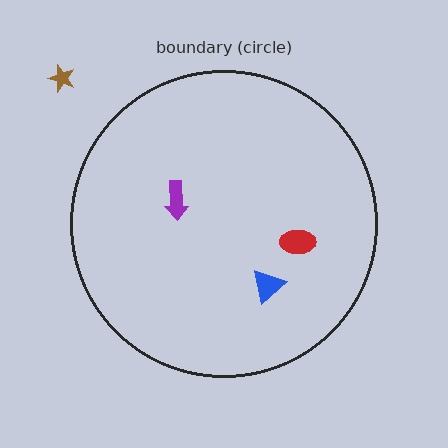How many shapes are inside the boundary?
3 inside, 1 outside.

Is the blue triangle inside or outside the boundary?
Inside.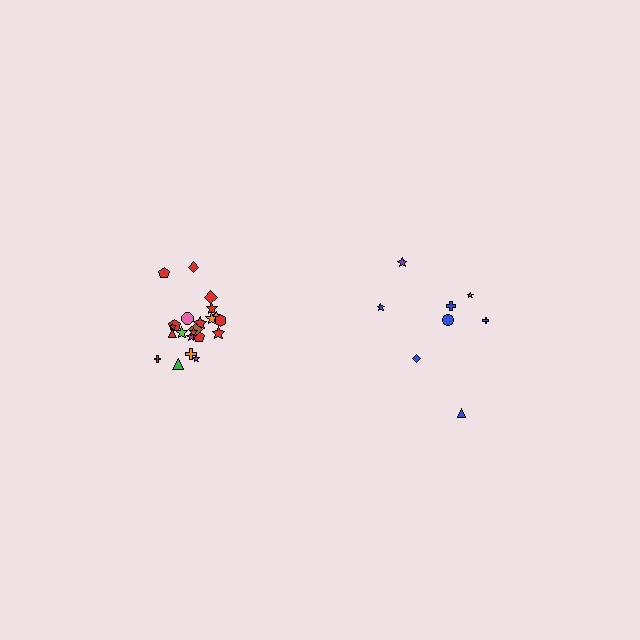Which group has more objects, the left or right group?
The left group.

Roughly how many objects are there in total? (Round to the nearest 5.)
Roughly 30 objects in total.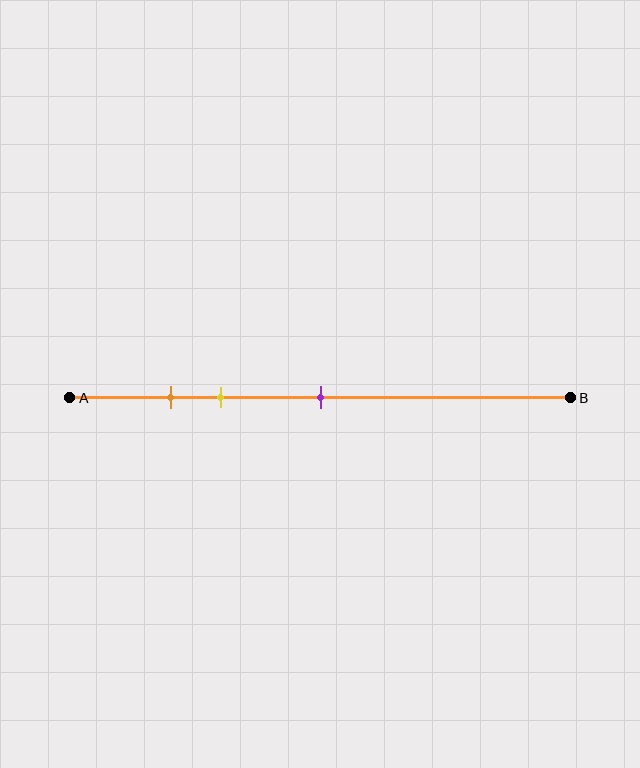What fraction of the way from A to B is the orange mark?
The orange mark is approximately 20% (0.2) of the way from A to B.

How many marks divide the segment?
There are 3 marks dividing the segment.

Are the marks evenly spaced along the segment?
No, the marks are not evenly spaced.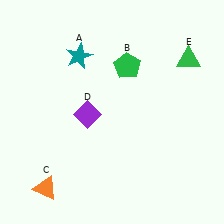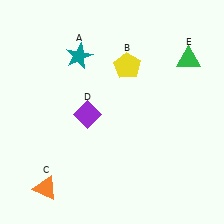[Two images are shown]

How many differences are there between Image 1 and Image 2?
There is 1 difference between the two images.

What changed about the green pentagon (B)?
In Image 1, B is green. In Image 2, it changed to yellow.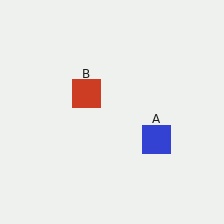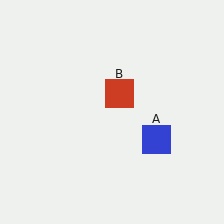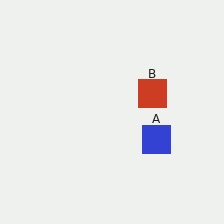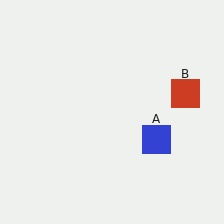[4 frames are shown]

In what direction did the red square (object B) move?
The red square (object B) moved right.